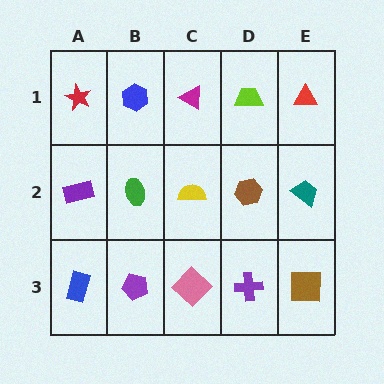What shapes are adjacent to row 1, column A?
A purple rectangle (row 2, column A), a blue hexagon (row 1, column B).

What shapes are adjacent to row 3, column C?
A yellow semicircle (row 2, column C), a purple pentagon (row 3, column B), a purple cross (row 3, column D).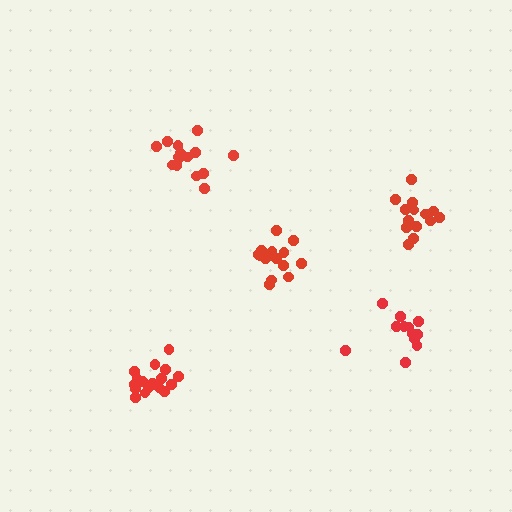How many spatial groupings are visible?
There are 5 spatial groupings.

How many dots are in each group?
Group 1: 17 dots, Group 2: 15 dots, Group 3: 14 dots, Group 4: 12 dots, Group 5: 15 dots (73 total).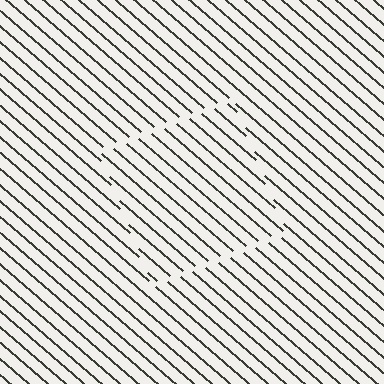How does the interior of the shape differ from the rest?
The interior of the shape contains the same grating, shifted by half a period — the contour is defined by the phase discontinuity where line-ends from the inner and outer gratings abut.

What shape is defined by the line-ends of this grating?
An illusory square. The interior of the shape contains the same grating, shifted by half a period — the contour is defined by the phase discontinuity where line-ends from the inner and outer gratings abut.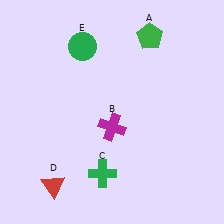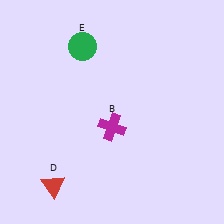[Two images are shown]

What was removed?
The green cross (C), the green pentagon (A) were removed in Image 2.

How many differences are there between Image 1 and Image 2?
There are 2 differences between the two images.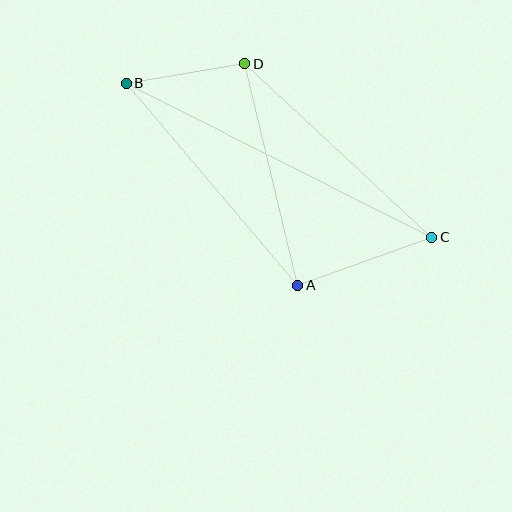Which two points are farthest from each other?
Points B and C are farthest from each other.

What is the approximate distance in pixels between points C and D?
The distance between C and D is approximately 255 pixels.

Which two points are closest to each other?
Points B and D are closest to each other.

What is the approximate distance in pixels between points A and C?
The distance between A and C is approximately 142 pixels.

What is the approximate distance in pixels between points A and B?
The distance between A and B is approximately 265 pixels.